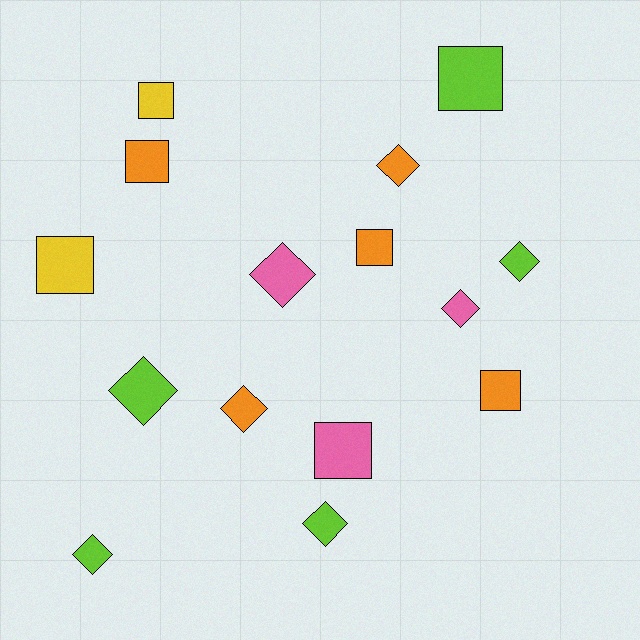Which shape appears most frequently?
Diamond, with 8 objects.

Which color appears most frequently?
Lime, with 5 objects.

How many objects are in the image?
There are 15 objects.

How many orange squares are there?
There are 3 orange squares.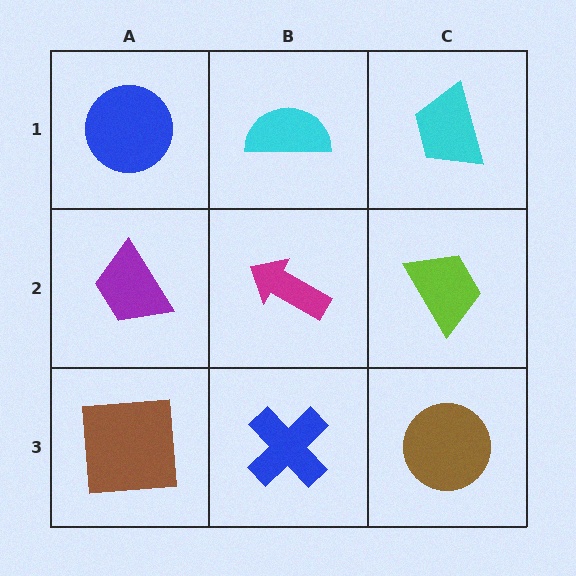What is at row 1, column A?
A blue circle.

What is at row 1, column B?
A cyan semicircle.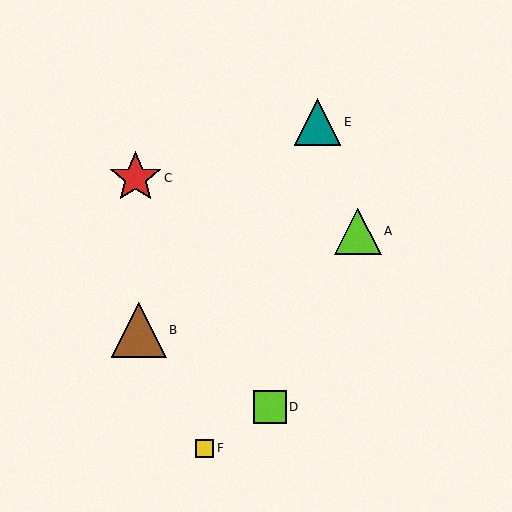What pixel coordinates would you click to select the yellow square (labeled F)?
Click at (205, 448) to select the yellow square F.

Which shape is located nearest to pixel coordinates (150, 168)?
The red star (labeled C) at (135, 178) is nearest to that location.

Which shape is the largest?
The brown triangle (labeled B) is the largest.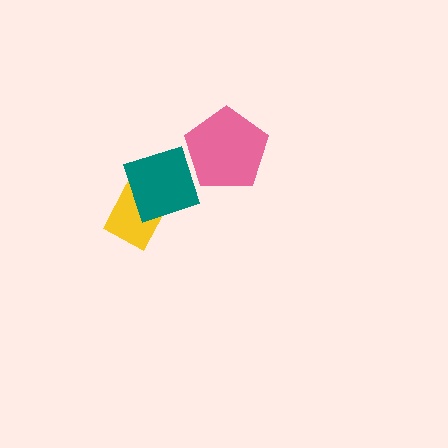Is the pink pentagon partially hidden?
Yes, it is partially covered by another shape.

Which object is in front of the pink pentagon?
The teal diamond is in front of the pink pentagon.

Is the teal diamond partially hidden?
No, no other shape covers it.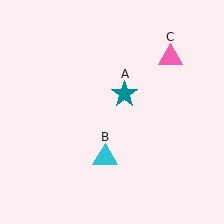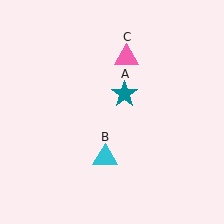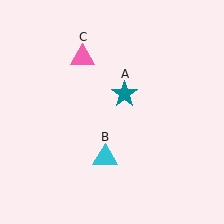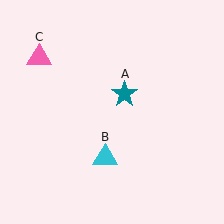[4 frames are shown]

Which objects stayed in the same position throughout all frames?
Teal star (object A) and cyan triangle (object B) remained stationary.